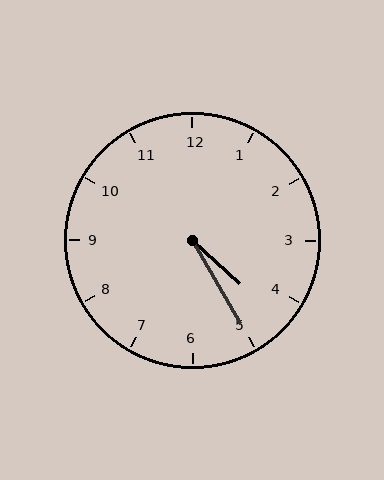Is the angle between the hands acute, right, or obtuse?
It is acute.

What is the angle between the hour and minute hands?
Approximately 18 degrees.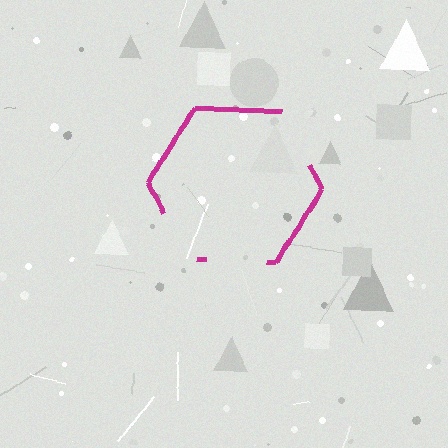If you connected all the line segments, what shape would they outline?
They would outline a hexagon.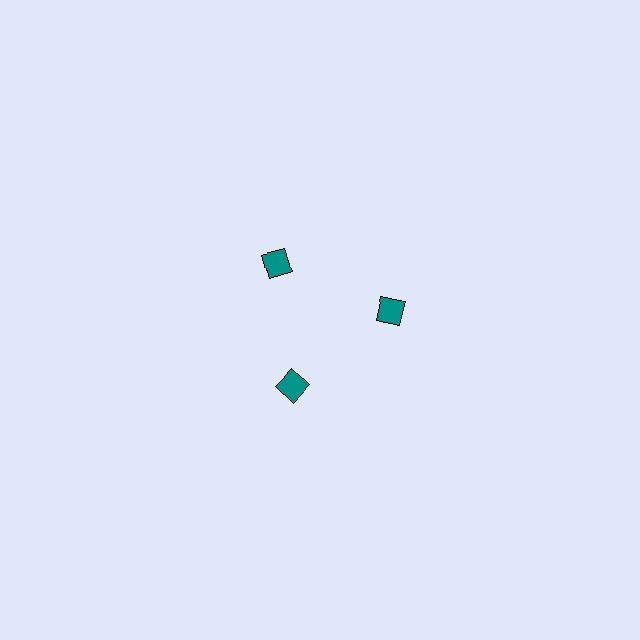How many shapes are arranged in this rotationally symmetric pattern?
There are 3 shapes, arranged in 3 groups of 1.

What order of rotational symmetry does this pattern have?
This pattern has 3-fold rotational symmetry.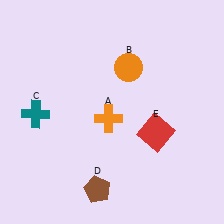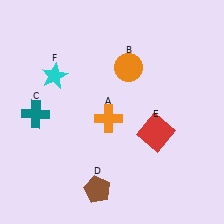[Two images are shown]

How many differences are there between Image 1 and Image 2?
There is 1 difference between the two images.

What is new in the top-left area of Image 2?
A cyan star (F) was added in the top-left area of Image 2.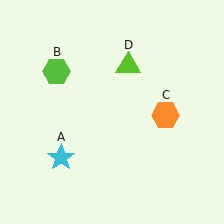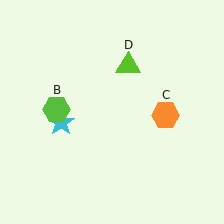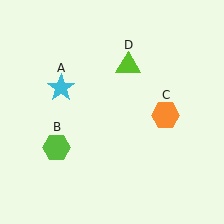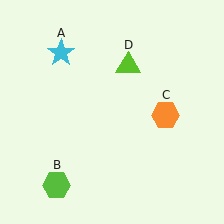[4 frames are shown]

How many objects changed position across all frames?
2 objects changed position: cyan star (object A), lime hexagon (object B).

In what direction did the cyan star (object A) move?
The cyan star (object A) moved up.